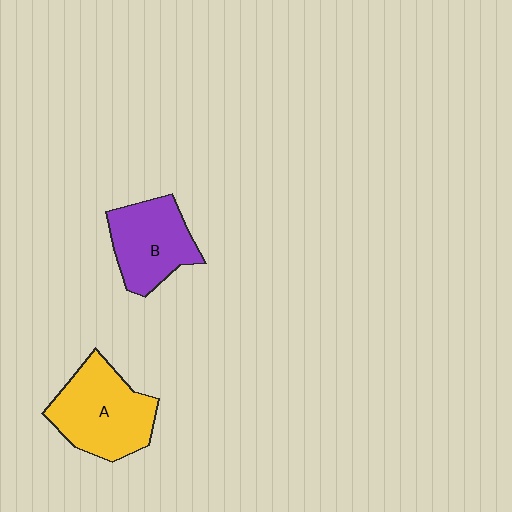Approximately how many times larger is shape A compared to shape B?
Approximately 1.2 times.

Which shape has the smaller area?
Shape B (purple).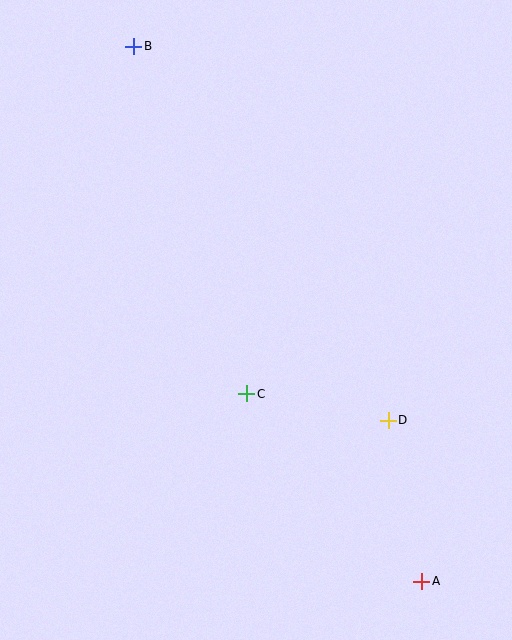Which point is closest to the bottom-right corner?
Point A is closest to the bottom-right corner.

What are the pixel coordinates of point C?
Point C is at (247, 394).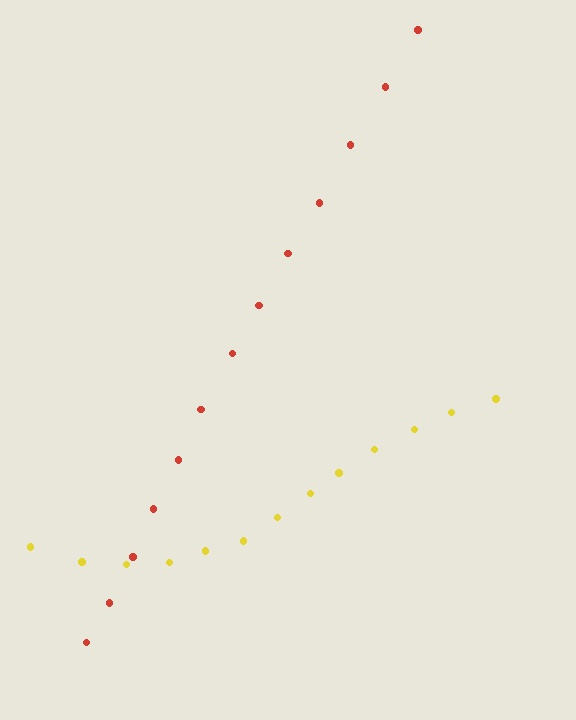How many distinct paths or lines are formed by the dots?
There are 2 distinct paths.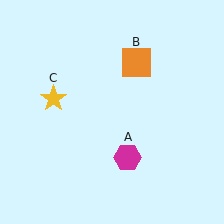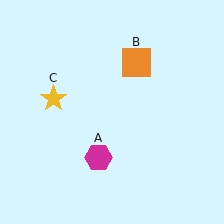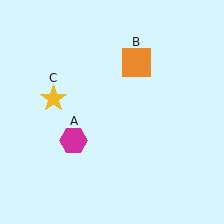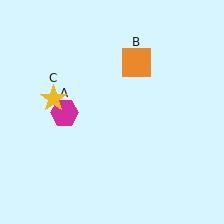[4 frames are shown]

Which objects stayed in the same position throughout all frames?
Orange square (object B) and yellow star (object C) remained stationary.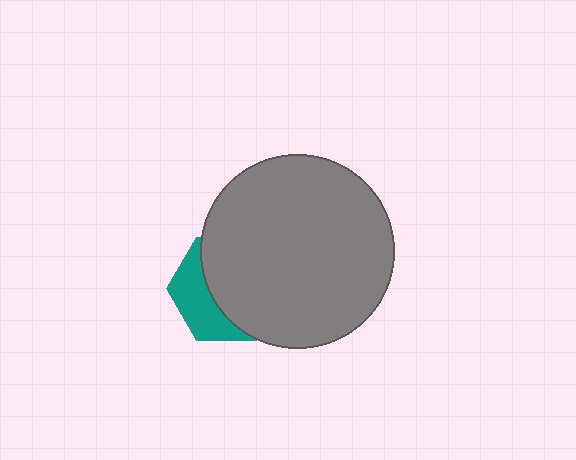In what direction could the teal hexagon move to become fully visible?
The teal hexagon could move left. That would shift it out from behind the gray circle entirely.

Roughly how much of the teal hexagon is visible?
A small part of it is visible (roughly 37%).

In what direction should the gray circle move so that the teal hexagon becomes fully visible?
The gray circle should move right. That is the shortest direction to clear the overlap and leave the teal hexagon fully visible.